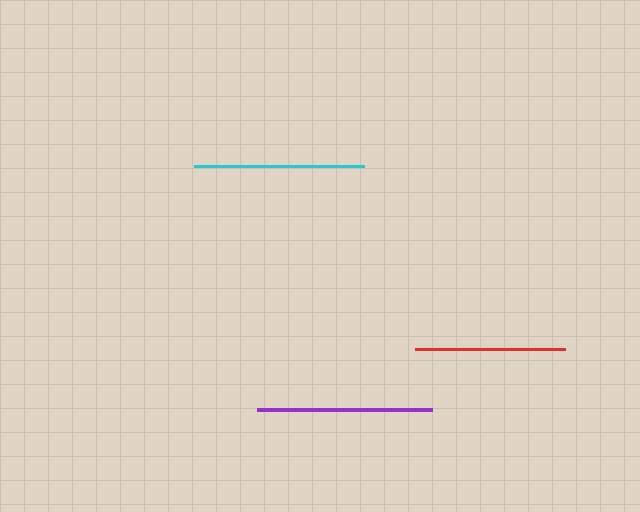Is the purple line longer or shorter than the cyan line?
The purple line is longer than the cyan line.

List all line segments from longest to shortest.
From longest to shortest: purple, cyan, red.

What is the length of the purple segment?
The purple segment is approximately 175 pixels long.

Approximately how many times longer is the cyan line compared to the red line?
The cyan line is approximately 1.1 times the length of the red line.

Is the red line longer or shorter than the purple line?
The purple line is longer than the red line.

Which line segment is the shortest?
The red line is the shortest at approximately 149 pixels.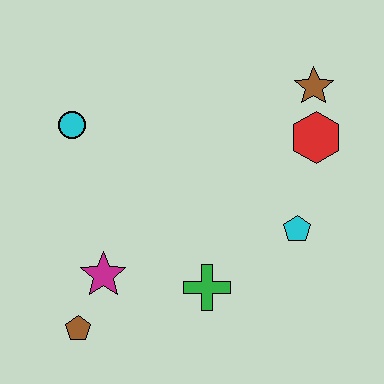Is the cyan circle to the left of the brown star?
Yes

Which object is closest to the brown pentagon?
The magenta star is closest to the brown pentagon.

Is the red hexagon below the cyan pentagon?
No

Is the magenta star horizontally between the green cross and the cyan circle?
Yes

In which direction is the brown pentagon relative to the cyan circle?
The brown pentagon is below the cyan circle.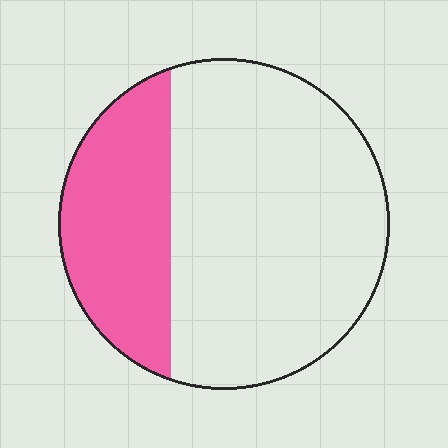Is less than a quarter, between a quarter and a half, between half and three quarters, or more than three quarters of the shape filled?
Between a quarter and a half.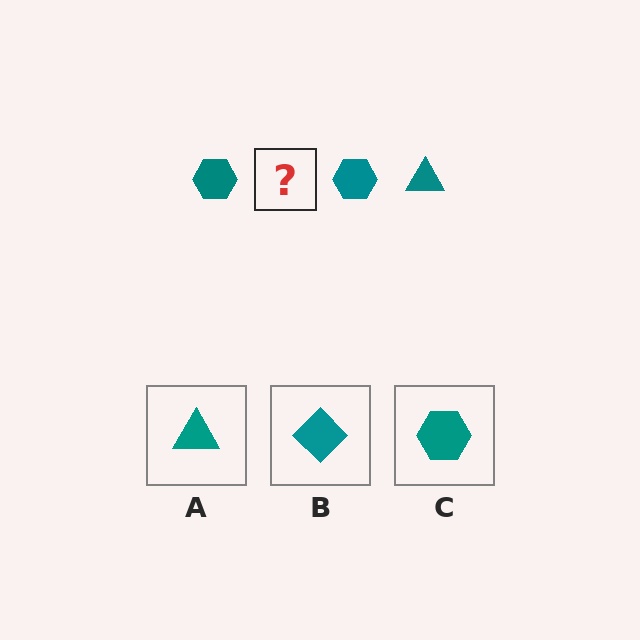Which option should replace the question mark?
Option A.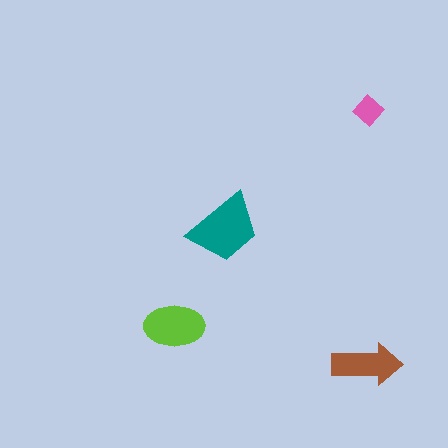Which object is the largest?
The teal trapezoid.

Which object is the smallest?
The pink diamond.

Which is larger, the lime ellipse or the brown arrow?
The lime ellipse.